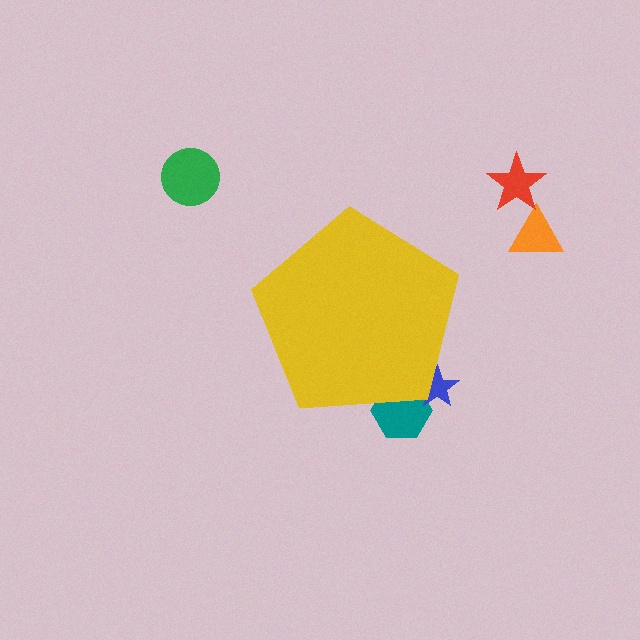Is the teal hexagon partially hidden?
Yes, the teal hexagon is partially hidden behind the yellow pentagon.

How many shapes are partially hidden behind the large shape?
2 shapes are partially hidden.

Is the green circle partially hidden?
No, the green circle is fully visible.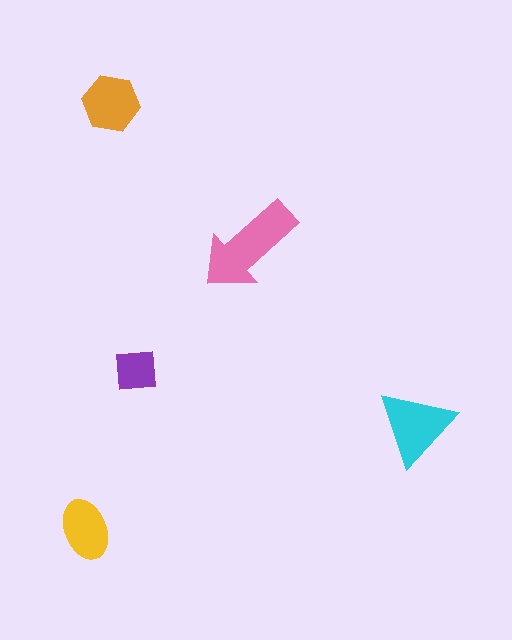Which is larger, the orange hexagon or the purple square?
The orange hexagon.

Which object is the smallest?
The purple square.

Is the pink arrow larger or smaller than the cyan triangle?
Larger.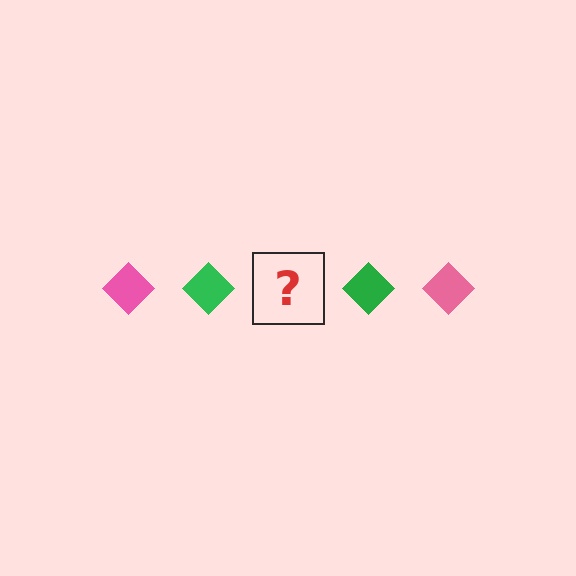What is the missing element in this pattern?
The missing element is a pink diamond.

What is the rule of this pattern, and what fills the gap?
The rule is that the pattern cycles through pink, green diamonds. The gap should be filled with a pink diamond.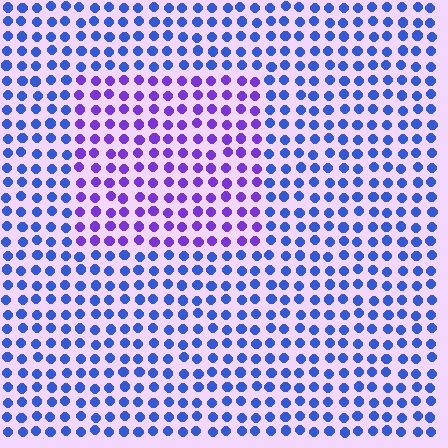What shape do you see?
I see a rectangle.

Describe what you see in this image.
The image is filled with small blue elements in a uniform arrangement. A rectangle-shaped region is visible where the elements are tinted to a slightly different hue, forming a subtle color boundary.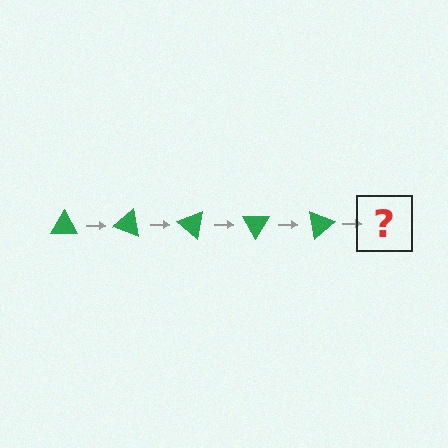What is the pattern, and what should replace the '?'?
The pattern is that the triangle rotates 20 degrees each step. The '?' should be a green triangle rotated 100 degrees.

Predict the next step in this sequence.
The next step is a green triangle rotated 100 degrees.